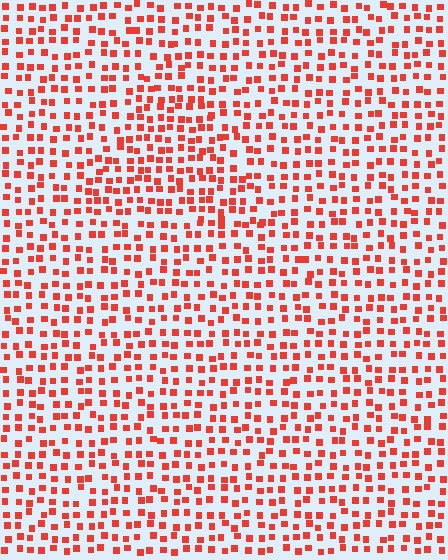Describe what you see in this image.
The image contains small red elements arranged at two different densities. A triangle-shaped region is visible where the elements are more densely packed than the surrounding area.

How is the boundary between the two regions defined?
The boundary is defined by a change in element density (approximately 1.4x ratio). All elements are the same color, size, and shape.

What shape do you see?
I see a triangle.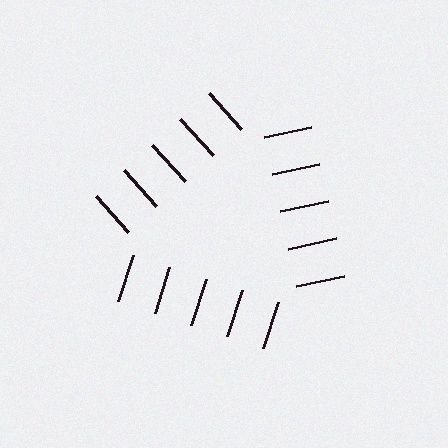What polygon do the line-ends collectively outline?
An illusory triangle — the line segments terminate on its edges but no continuous stroke is drawn.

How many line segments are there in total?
15 — 5 along each of the 3 edges.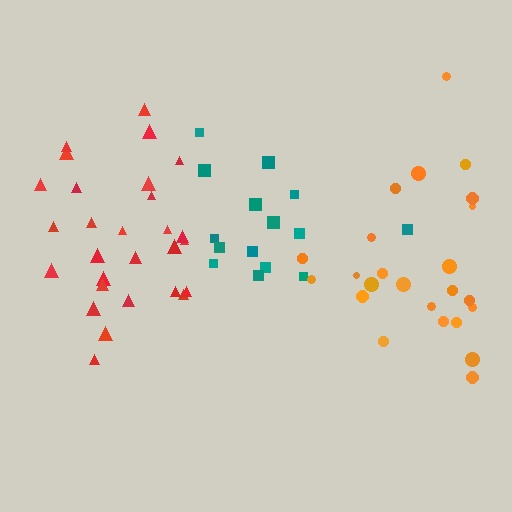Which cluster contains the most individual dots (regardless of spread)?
Red (28).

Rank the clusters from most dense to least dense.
red, orange, teal.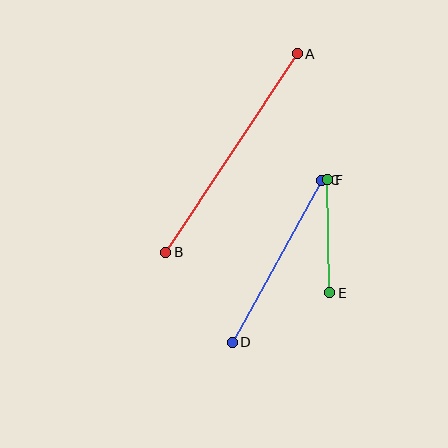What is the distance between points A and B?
The distance is approximately 238 pixels.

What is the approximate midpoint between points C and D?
The midpoint is at approximately (277, 261) pixels.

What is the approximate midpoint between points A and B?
The midpoint is at approximately (231, 153) pixels.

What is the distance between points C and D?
The distance is approximately 185 pixels.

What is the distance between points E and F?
The distance is approximately 113 pixels.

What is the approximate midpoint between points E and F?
The midpoint is at approximately (328, 236) pixels.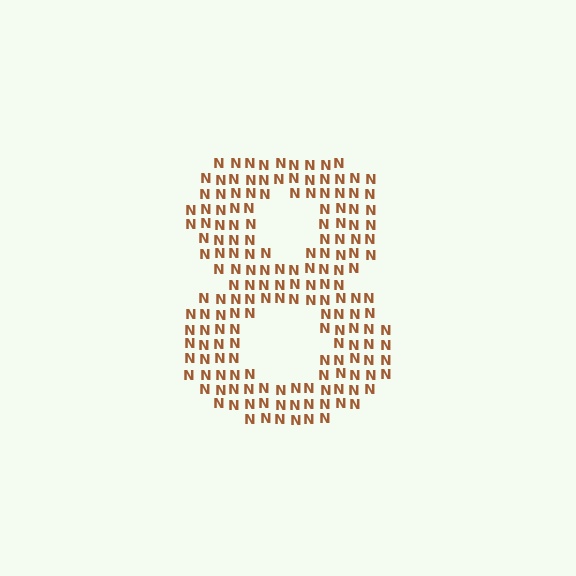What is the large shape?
The large shape is the digit 8.